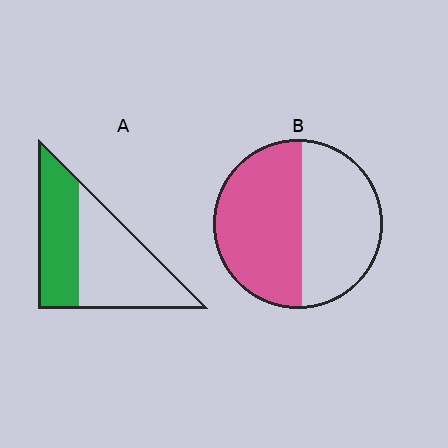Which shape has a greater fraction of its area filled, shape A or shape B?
Shape B.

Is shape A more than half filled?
No.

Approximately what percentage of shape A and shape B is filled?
A is approximately 40% and B is approximately 55%.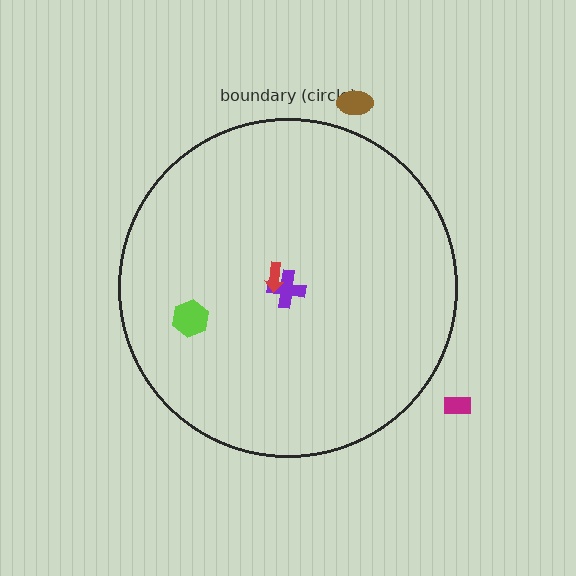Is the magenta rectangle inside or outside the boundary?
Outside.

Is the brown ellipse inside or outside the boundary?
Outside.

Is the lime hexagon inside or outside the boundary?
Inside.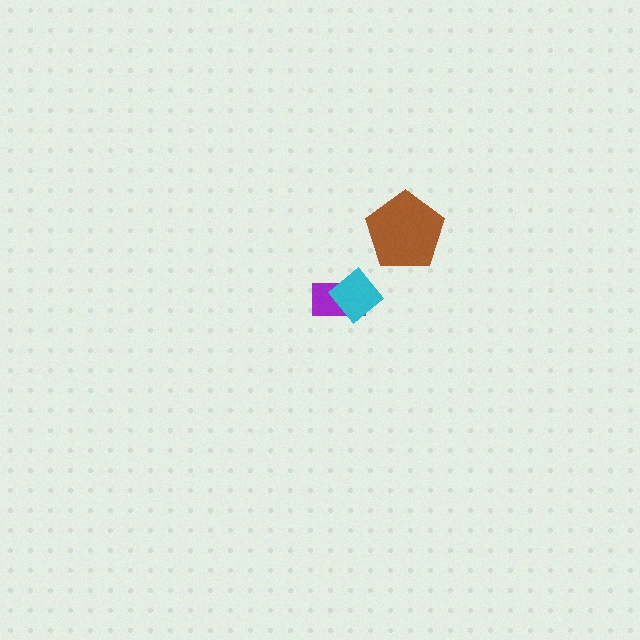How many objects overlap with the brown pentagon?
0 objects overlap with the brown pentagon.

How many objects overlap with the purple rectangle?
1 object overlaps with the purple rectangle.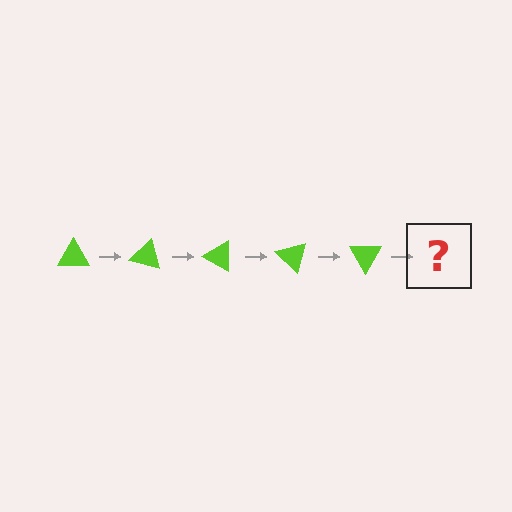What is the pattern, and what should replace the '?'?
The pattern is that the triangle rotates 15 degrees each step. The '?' should be a lime triangle rotated 75 degrees.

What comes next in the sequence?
The next element should be a lime triangle rotated 75 degrees.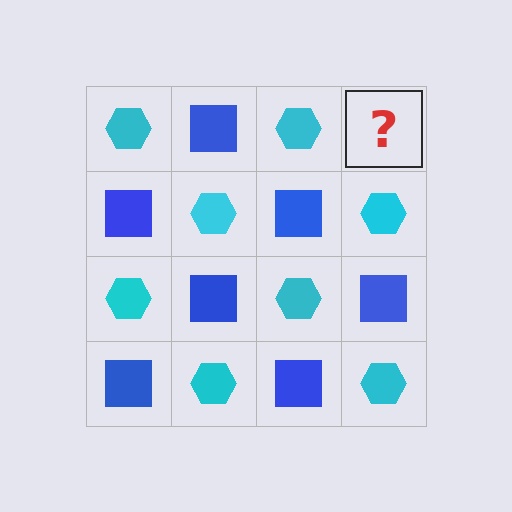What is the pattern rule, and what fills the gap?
The rule is that it alternates cyan hexagon and blue square in a checkerboard pattern. The gap should be filled with a blue square.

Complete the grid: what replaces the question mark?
The question mark should be replaced with a blue square.